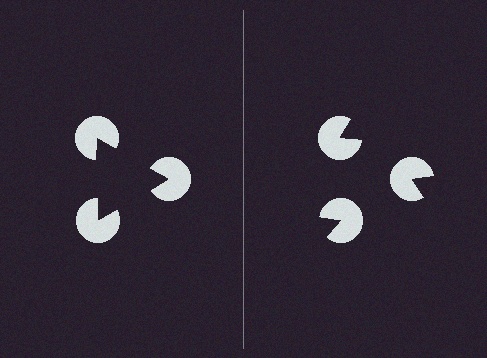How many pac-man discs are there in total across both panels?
6 — 3 on each side.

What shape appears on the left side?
An illusory triangle.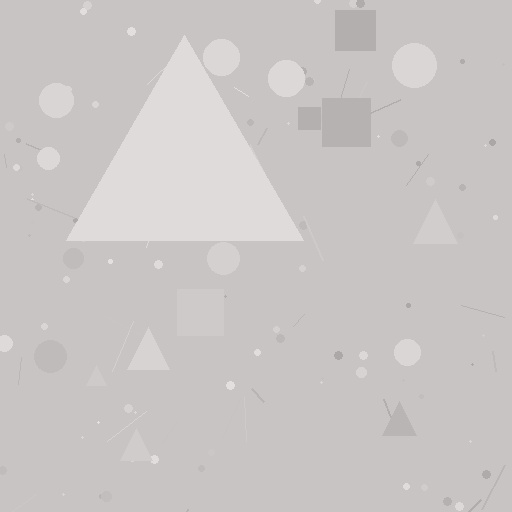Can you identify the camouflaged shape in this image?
The camouflaged shape is a triangle.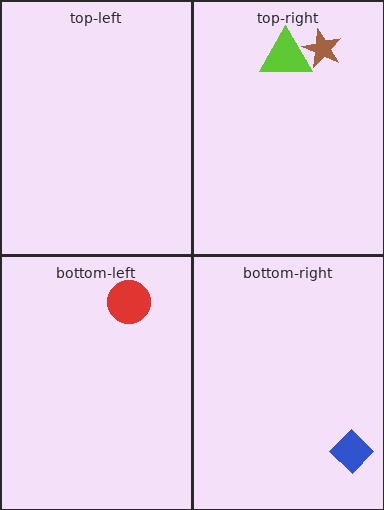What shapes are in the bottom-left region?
The red circle.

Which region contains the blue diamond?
The bottom-right region.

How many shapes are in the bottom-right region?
1.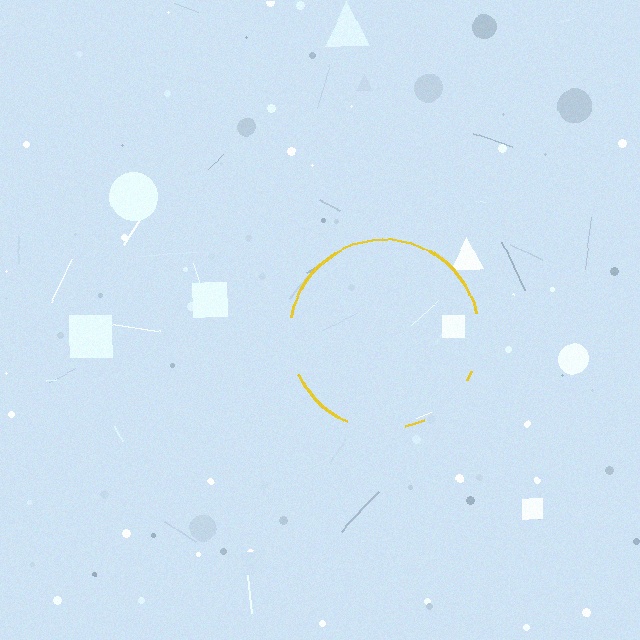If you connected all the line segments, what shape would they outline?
They would outline a circle.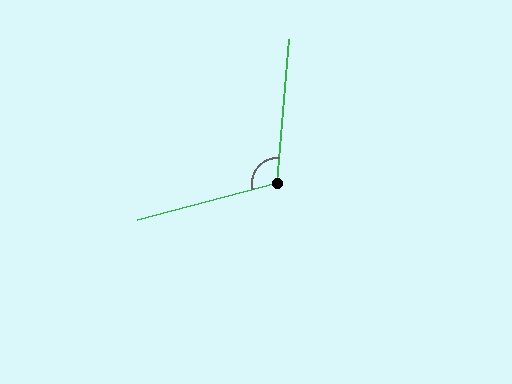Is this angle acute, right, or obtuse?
It is obtuse.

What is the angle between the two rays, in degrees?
Approximately 110 degrees.